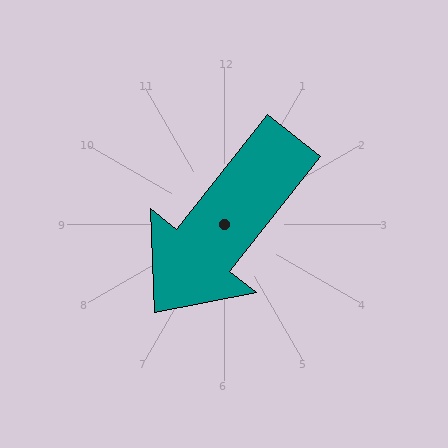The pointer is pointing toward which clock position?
Roughly 7 o'clock.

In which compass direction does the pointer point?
Southwest.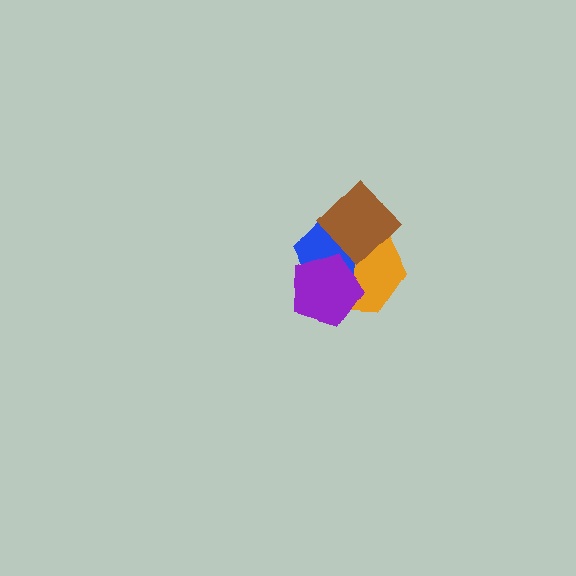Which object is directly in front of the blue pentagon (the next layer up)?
The purple pentagon is directly in front of the blue pentagon.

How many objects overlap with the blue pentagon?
3 objects overlap with the blue pentagon.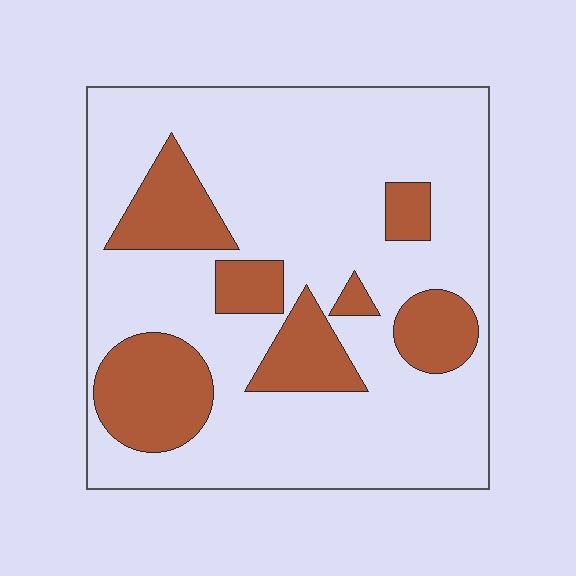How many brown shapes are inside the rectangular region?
7.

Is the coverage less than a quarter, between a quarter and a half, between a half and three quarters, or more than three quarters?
Less than a quarter.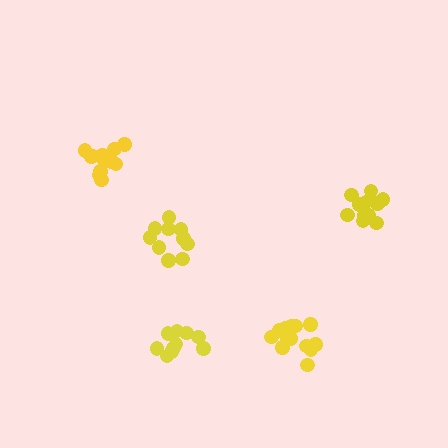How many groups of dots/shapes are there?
There are 5 groups.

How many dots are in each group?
Group 1: 10 dots, Group 2: 12 dots, Group 3: 13 dots, Group 4: 10 dots, Group 5: 12 dots (57 total).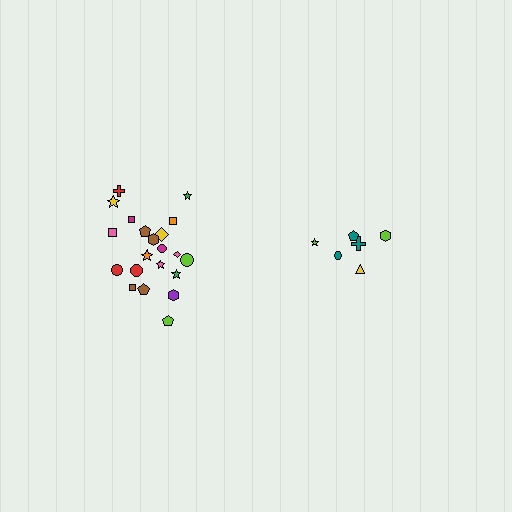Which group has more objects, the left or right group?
The left group.